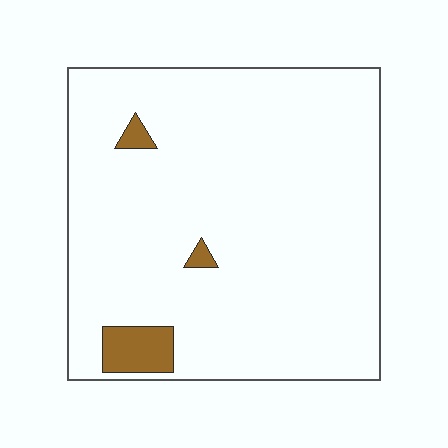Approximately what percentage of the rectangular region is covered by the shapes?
Approximately 5%.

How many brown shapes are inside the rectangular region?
3.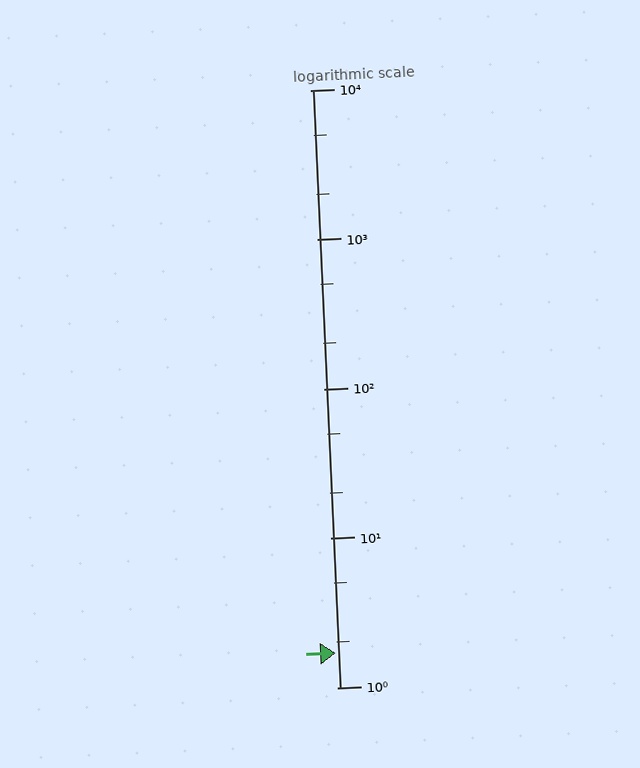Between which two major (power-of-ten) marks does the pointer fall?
The pointer is between 1 and 10.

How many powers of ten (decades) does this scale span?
The scale spans 4 decades, from 1 to 10000.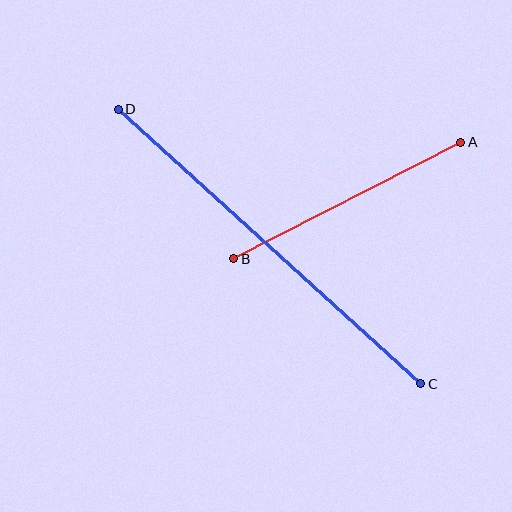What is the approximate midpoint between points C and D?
The midpoint is at approximately (269, 247) pixels.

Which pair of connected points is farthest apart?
Points C and D are farthest apart.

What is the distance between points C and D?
The distance is approximately 409 pixels.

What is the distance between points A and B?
The distance is approximately 255 pixels.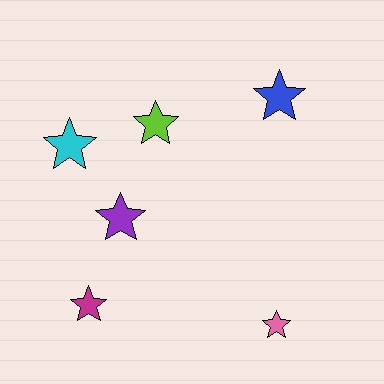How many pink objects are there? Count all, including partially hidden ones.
There is 1 pink object.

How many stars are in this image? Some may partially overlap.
There are 6 stars.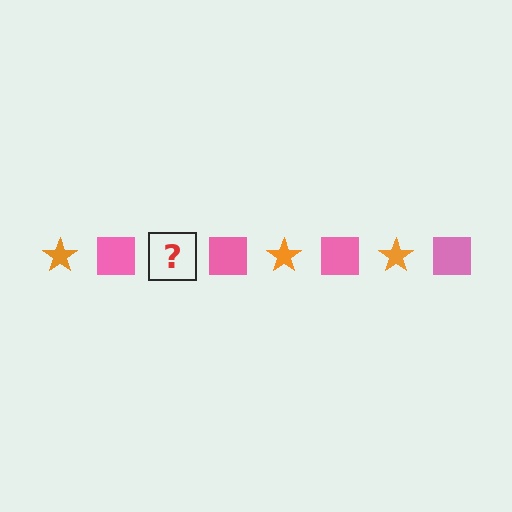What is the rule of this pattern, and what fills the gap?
The rule is that the pattern alternates between orange star and pink square. The gap should be filled with an orange star.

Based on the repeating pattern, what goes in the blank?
The blank should be an orange star.